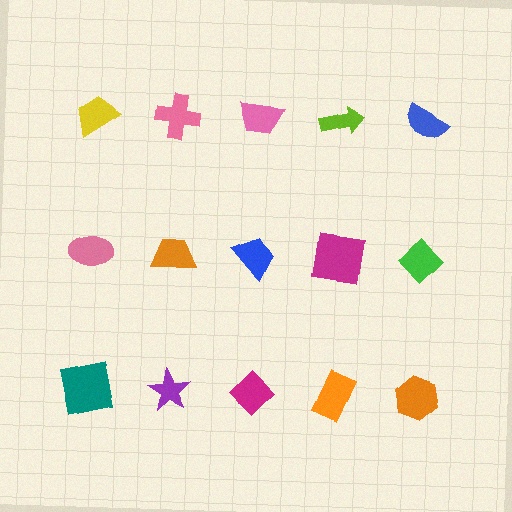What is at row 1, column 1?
A yellow trapezoid.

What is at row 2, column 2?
An orange trapezoid.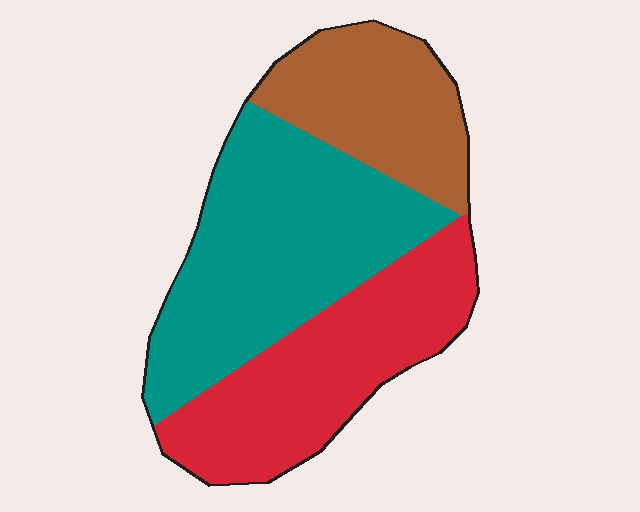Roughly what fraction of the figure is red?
Red covers 34% of the figure.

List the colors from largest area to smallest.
From largest to smallest: teal, red, brown.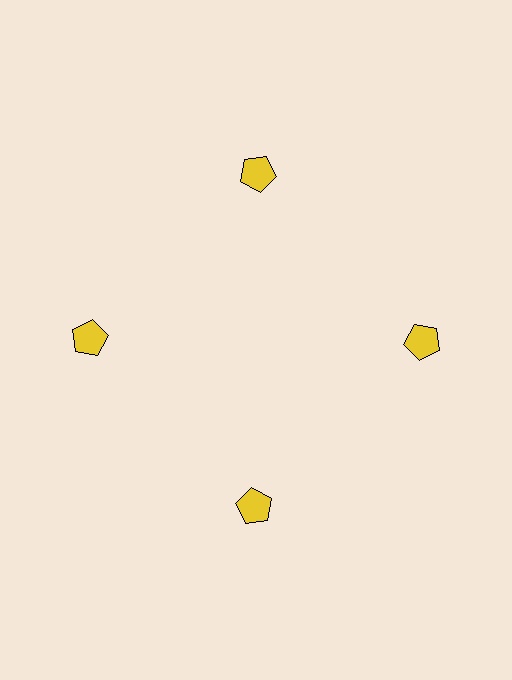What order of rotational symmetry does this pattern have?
This pattern has 4-fold rotational symmetry.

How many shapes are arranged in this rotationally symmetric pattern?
There are 4 shapes, arranged in 4 groups of 1.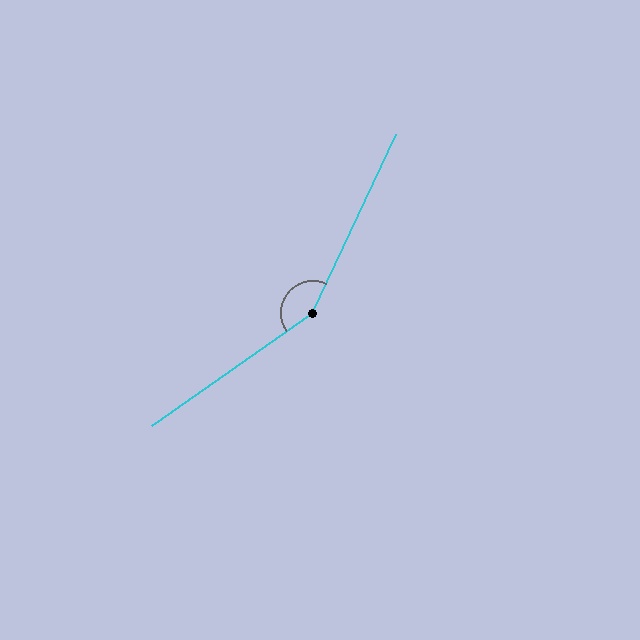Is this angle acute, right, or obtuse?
It is obtuse.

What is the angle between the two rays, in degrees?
Approximately 150 degrees.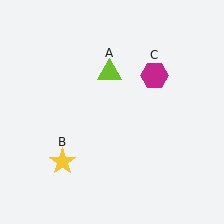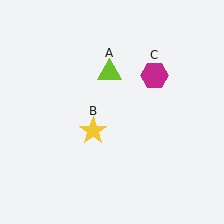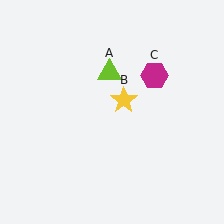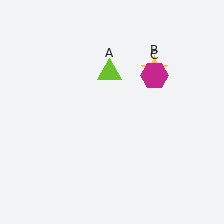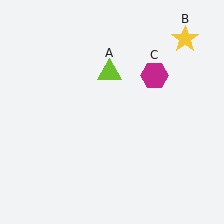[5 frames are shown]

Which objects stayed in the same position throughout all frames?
Lime triangle (object A) and magenta hexagon (object C) remained stationary.